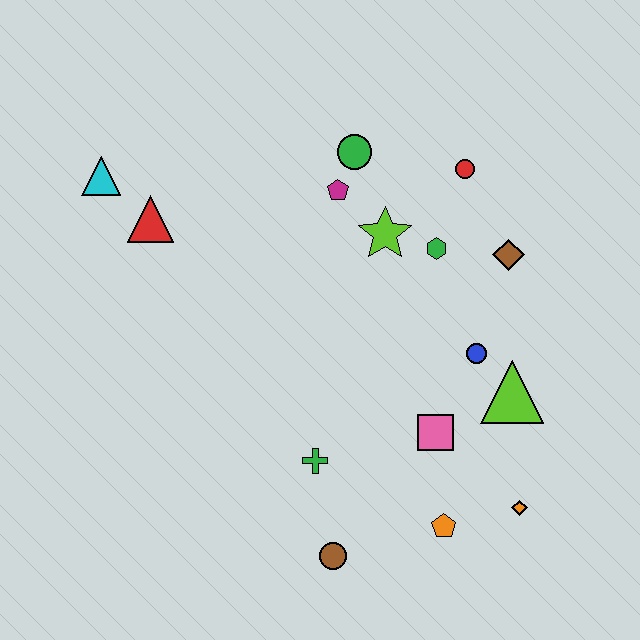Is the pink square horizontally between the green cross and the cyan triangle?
No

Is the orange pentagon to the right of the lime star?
Yes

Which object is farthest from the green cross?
The cyan triangle is farthest from the green cross.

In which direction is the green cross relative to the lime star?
The green cross is below the lime star.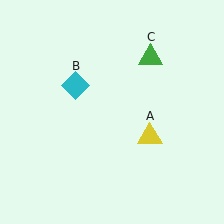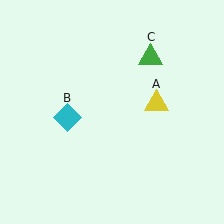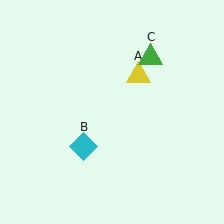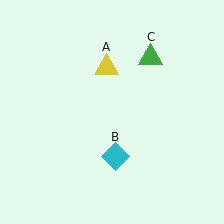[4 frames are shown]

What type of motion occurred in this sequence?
The yellow triangle (object A), cyan diamond (object B) rotated counterclockwise around the center of the scene.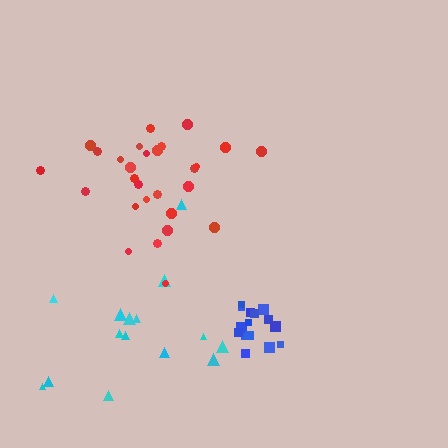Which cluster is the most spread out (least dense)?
Cyan.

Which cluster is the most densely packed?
Blue.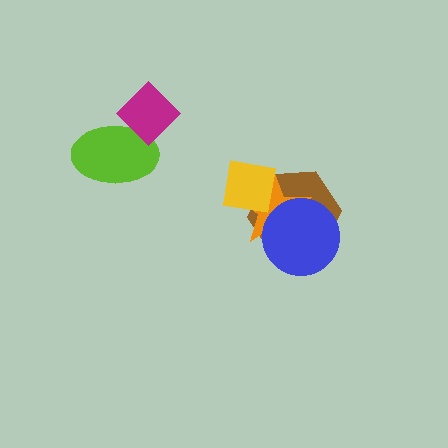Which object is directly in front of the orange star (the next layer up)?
The blue circle is directly in front of the orange star.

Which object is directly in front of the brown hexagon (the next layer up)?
The orange star is directly in front of the brown hexagon.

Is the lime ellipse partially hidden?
Yes, it is partially covered by another shape.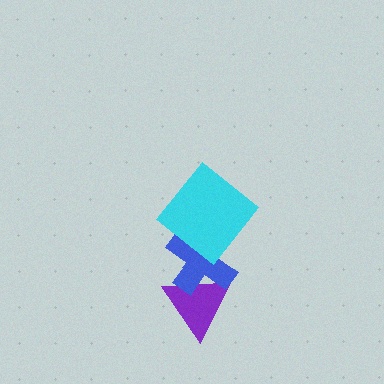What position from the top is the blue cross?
The blue cross is 2nd from the top.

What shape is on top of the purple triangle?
The blue cross is on top of the purple triangle.